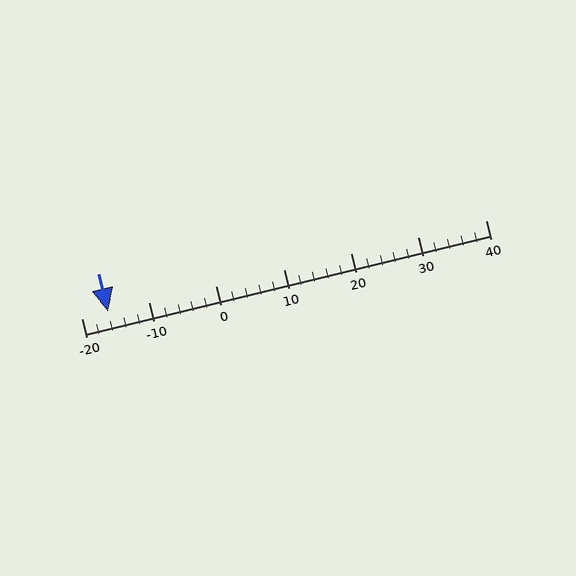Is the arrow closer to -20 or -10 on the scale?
The arrow is closer to -20.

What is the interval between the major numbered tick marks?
The major tick marks are spaced 10 units apart.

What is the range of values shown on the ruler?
The ruler shows values from -20 to 40.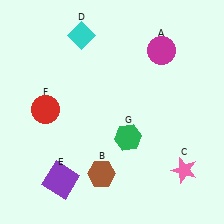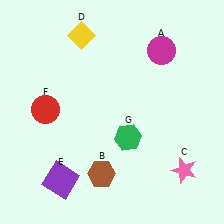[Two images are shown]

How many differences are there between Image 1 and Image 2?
There is 1 difference between the two images.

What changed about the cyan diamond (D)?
In Image 1, D is cyan. In Image 2, it changed to yellow.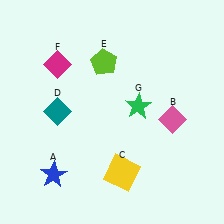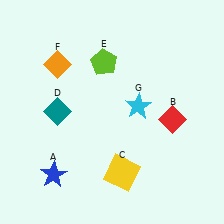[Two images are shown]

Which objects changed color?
B changed from pink to red. F changed from magenta to orange. G changed from green to cyan.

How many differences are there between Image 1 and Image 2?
There are 3 differences between the two images.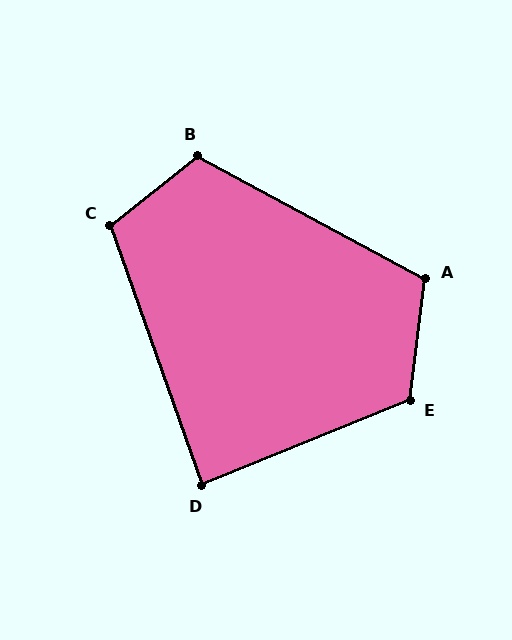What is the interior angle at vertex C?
Approximately 109 degrees (obtuse).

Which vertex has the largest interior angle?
E, at approximately 119 degrees.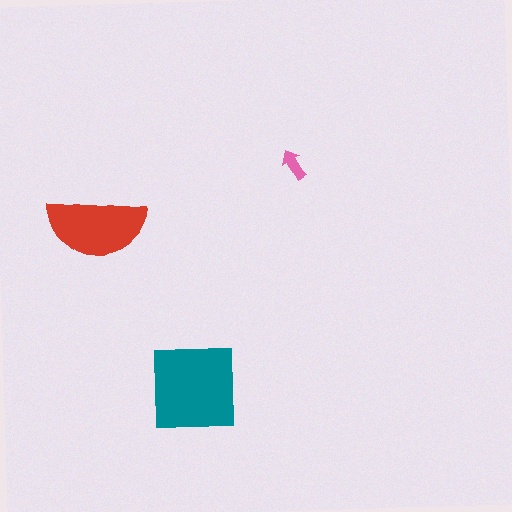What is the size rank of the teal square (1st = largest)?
1st.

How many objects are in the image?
There are 3 objects in the image.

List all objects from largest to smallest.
The teal square, the red semicircle, the pink arrow.